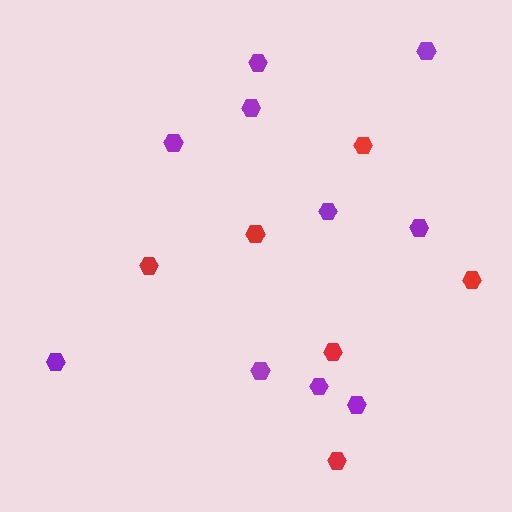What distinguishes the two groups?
There are 2 groups: one group of purple hexagons (10) and one group of red hexagons (6).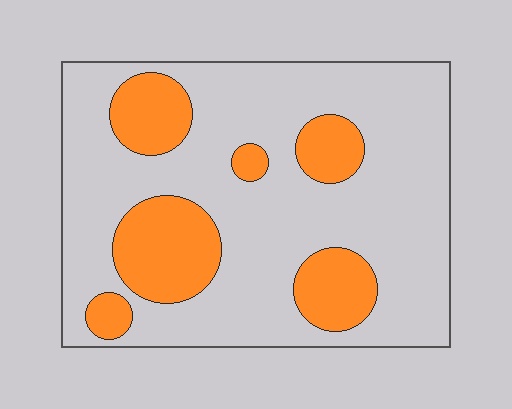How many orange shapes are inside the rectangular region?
6.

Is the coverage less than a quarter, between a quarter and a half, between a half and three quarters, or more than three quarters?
Less than a quarter.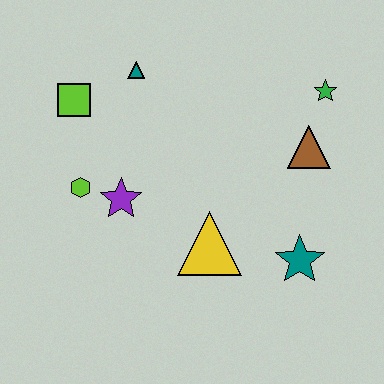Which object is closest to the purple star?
The lime hexagon is closest to the purple star.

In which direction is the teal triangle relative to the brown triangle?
The teal triangle is to the left of the brown triangle.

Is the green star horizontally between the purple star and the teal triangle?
No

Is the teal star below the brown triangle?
Yes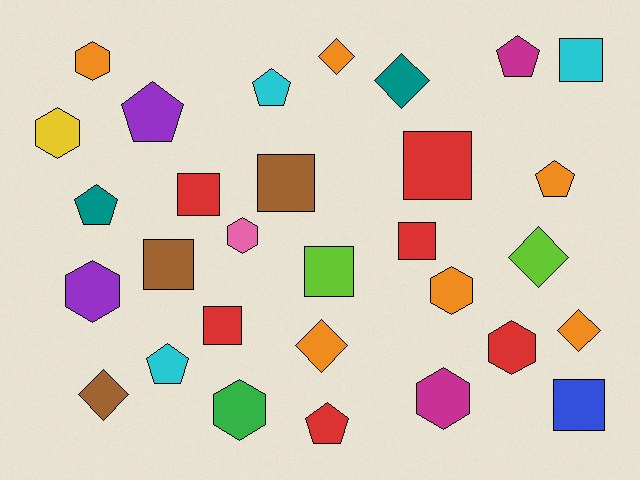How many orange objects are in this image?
There are 6 orange objects.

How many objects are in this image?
There are 30 objects.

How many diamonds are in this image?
There are 6 diamonds.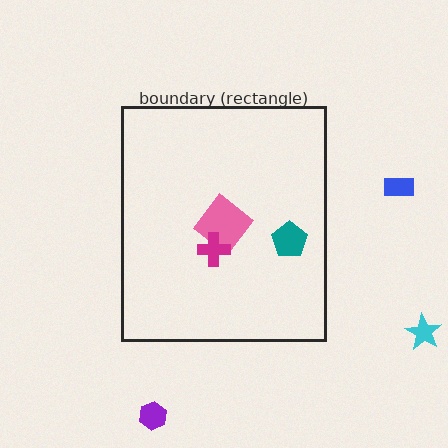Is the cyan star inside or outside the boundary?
Outside.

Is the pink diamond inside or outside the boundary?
Inside.